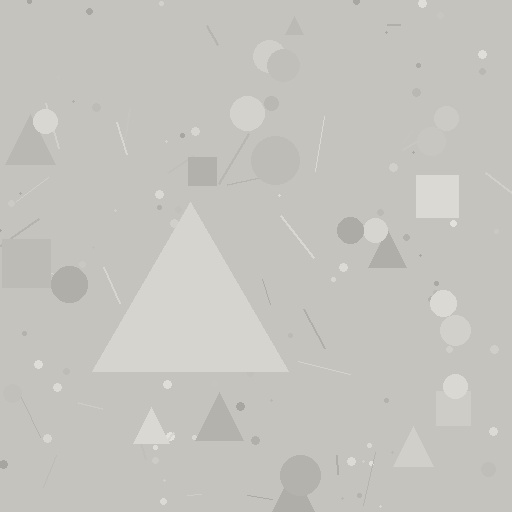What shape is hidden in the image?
A triangle is hidden in the image.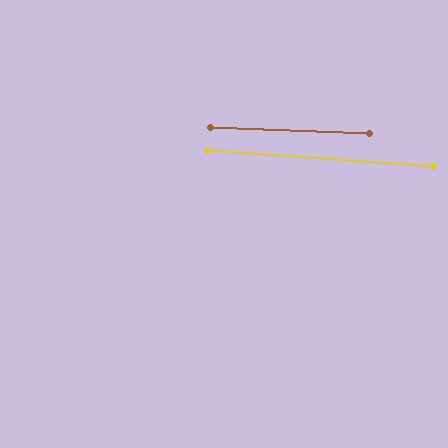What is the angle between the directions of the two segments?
Approximately 2 degrees.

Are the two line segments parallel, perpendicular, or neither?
Parallel — their directions differ by only 1.6°.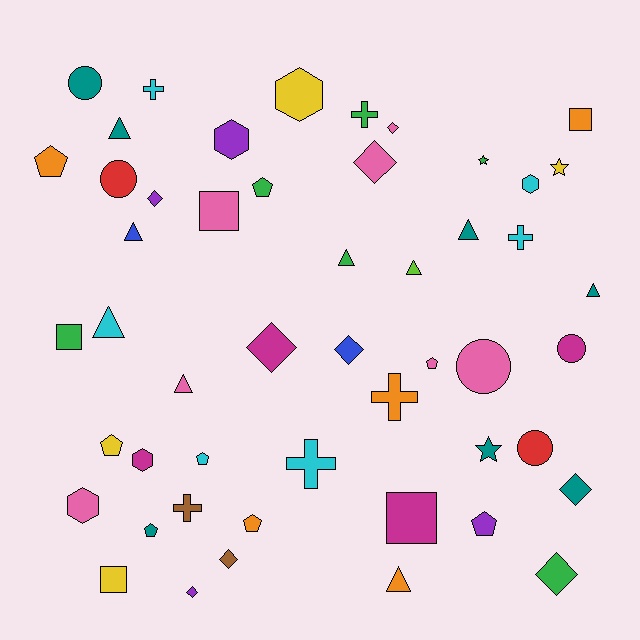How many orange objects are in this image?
There are 5 orange objects.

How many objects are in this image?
There are 50 objects.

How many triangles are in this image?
There are 9 triangles.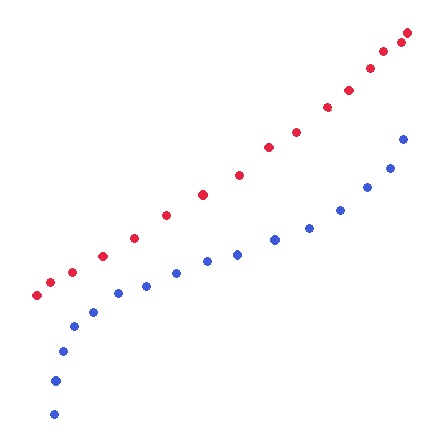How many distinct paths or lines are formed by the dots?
There are 2 distinct paths.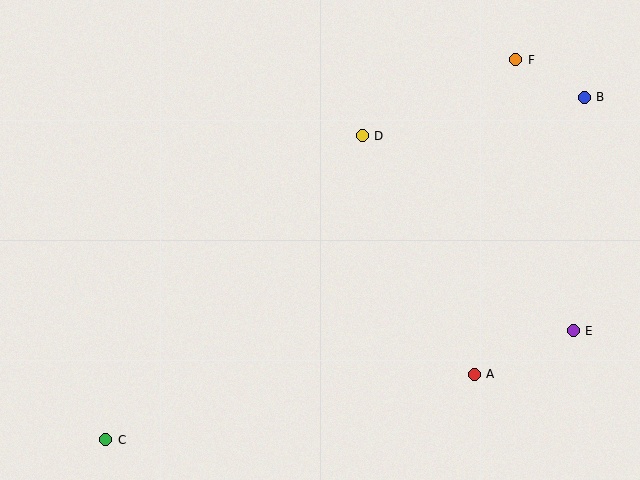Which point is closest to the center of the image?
Point D at (362, 136) is closest to the center.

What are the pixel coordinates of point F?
Point F is at (516, 60).